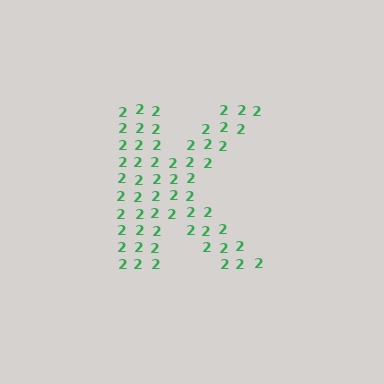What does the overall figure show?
The overall figure shows the letter K.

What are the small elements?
The small elements are digit 2's.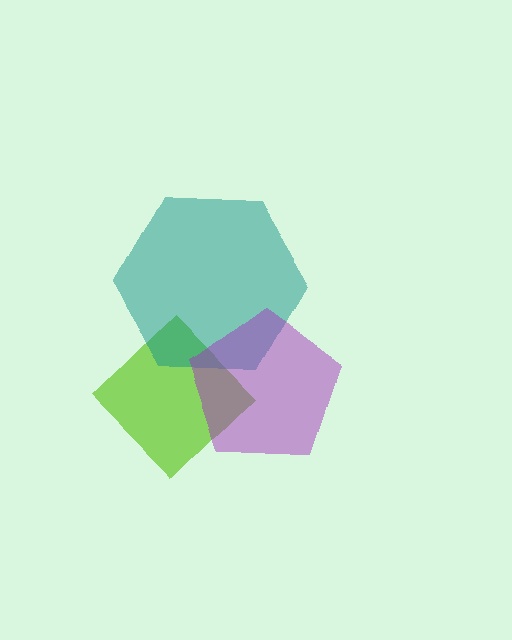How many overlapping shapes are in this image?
There are 3 overlapping shapes in the image.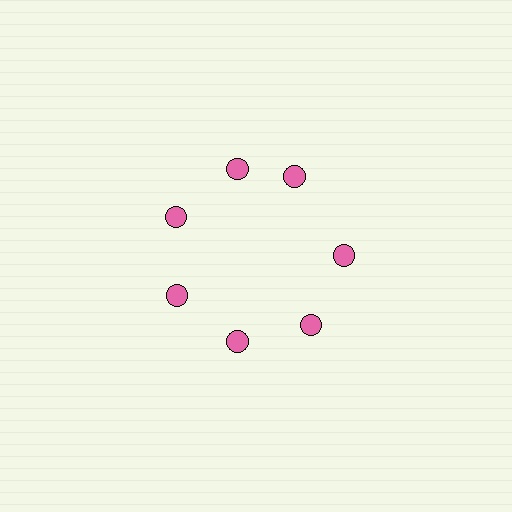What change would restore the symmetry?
The symmetry would be restored by rotating it back into even spacing with its neighbors so that all 7 circles sit at equal angles and equal distance from the center.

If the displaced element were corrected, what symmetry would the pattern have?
It would have 7-fold rotational symmetry — the pattern would map onto itself every 51 degrees.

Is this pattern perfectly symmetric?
No. The 7 pink circles are arranged in a ring, but one element near the 1 o'clock position is rotated out of alignment along the ring, breaking the 7-fold rotational symmetry.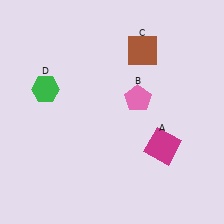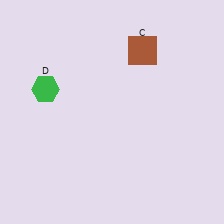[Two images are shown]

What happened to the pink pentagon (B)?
The pink pentagon (B) was removed in Image 2. It was in the top-right area of Image 1.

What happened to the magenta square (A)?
The magenta square (A) was removed in Image 2. It was in the bottom-right area of Image 1.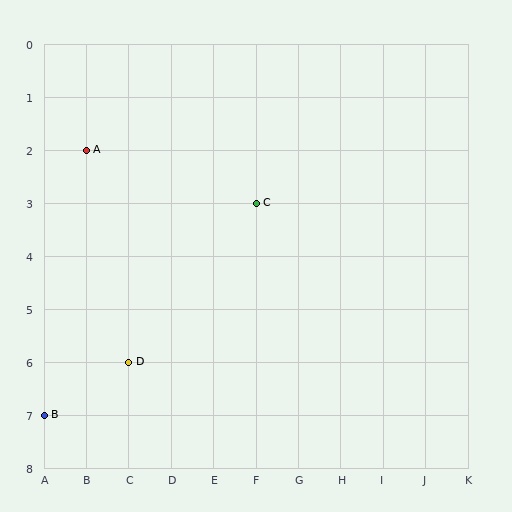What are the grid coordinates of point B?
Point B is at grid coordinates (A, 7).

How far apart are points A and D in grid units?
Points A and D are 1 column and 4 rows apart (about 4.1 grid units diagonally).